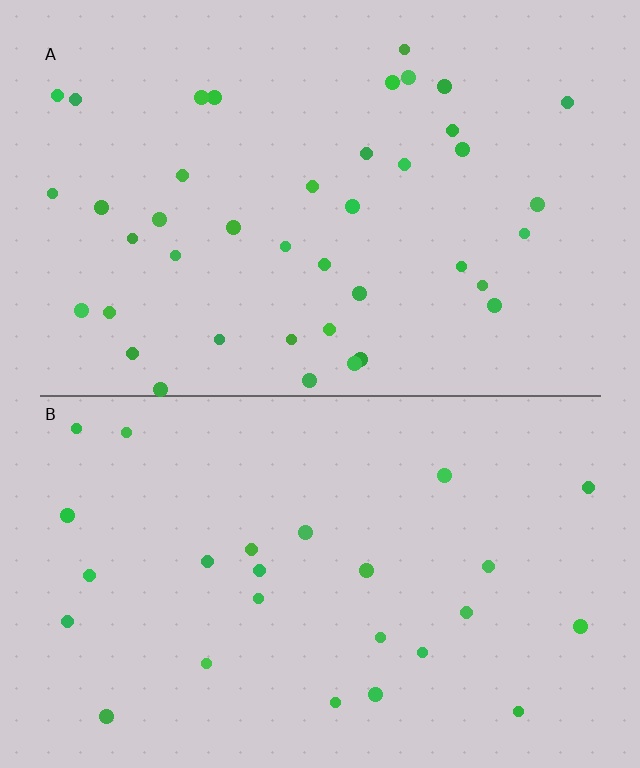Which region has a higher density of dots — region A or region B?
A (the top).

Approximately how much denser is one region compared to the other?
Approximately 1.6× — region A over region B.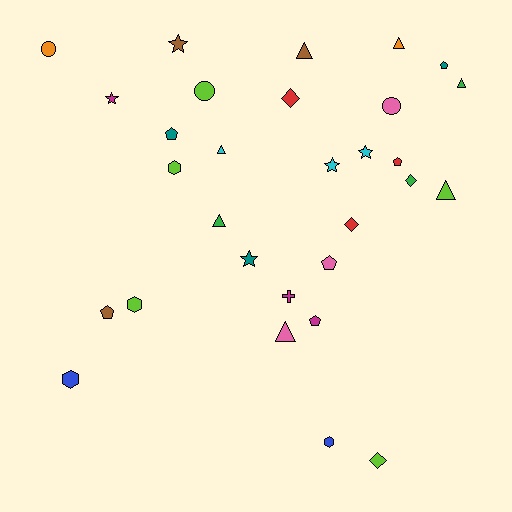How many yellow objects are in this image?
There are no yellow objects.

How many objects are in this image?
There are 30 objects.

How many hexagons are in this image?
There are 4 hexagons.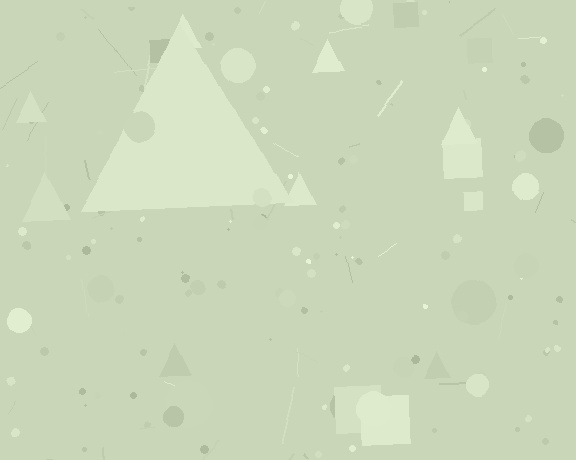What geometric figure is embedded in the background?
A triangle is embedded in the background.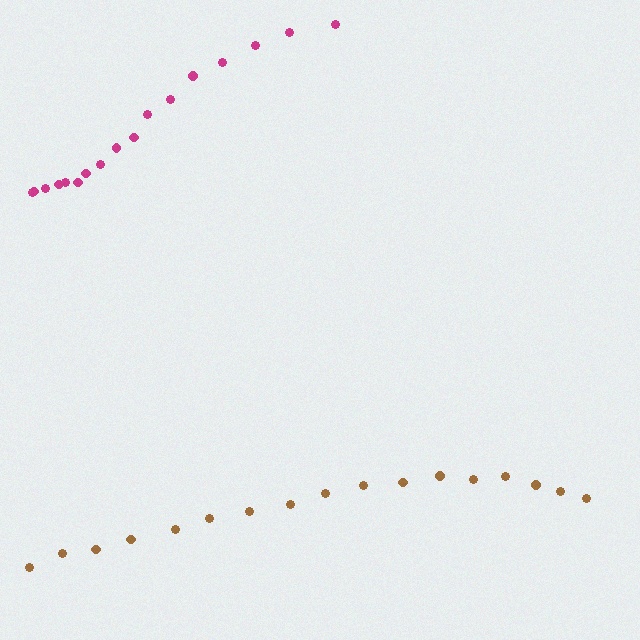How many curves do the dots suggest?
There are 2 distinct paths.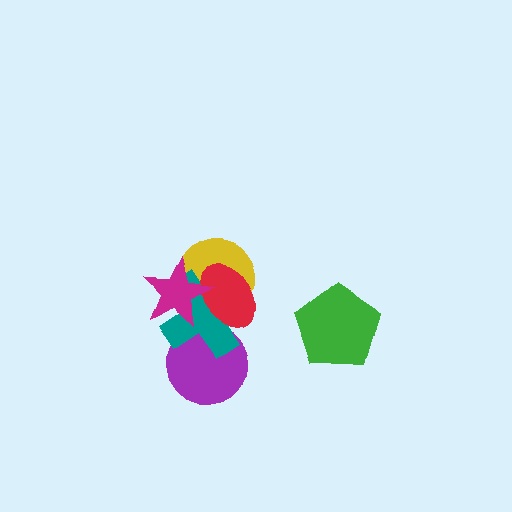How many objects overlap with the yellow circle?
3 objects overlap with the yellow circle.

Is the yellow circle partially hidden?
Yes, it is partially covered by another shape.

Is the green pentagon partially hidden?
No, no other shape covers it.